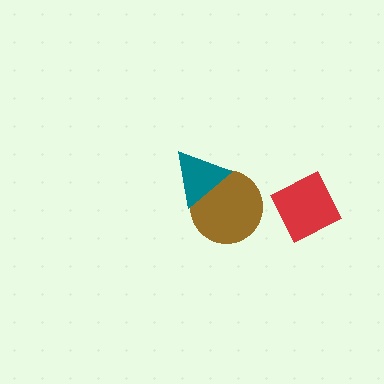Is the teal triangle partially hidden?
No, no other shape covers it.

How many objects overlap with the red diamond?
0 objects overlap with the red diamond.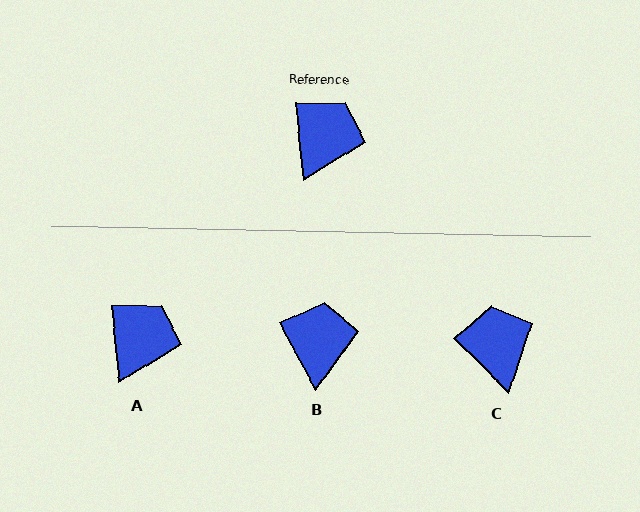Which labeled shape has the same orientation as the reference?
A.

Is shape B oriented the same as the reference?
No, it is off by about 23 degrees.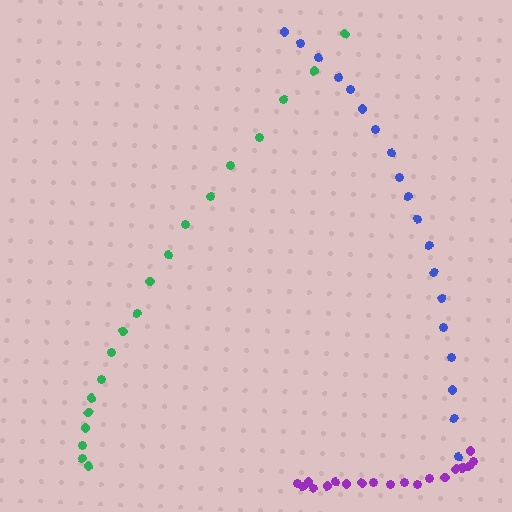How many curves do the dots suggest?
There are 3 distinct paths.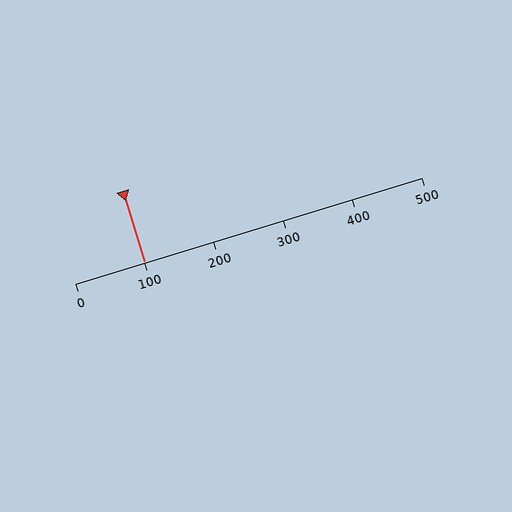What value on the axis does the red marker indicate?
The marker indicates approximately 100.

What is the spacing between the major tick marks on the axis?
The major ticks are spaced 100 apart.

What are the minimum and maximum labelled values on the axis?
The axis runs from 0 to 500.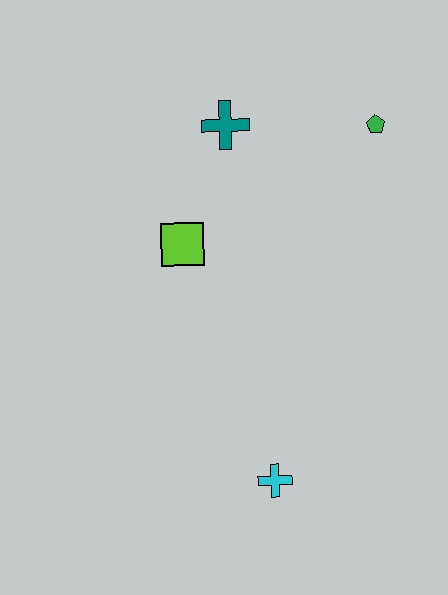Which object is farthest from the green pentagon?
The cyan cross is farthest from the green pentagon.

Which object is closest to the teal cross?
The lime square is closest to the teal cross.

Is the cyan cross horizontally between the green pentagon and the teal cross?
Yes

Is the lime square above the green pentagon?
No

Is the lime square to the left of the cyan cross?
Yes